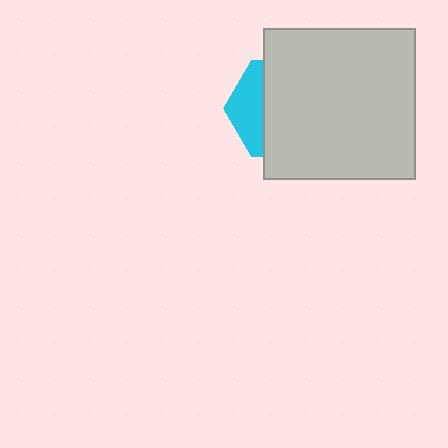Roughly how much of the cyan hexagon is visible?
A small part of it is visible (roughly 31%).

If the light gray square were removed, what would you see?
You would see the complete cyan hexagon.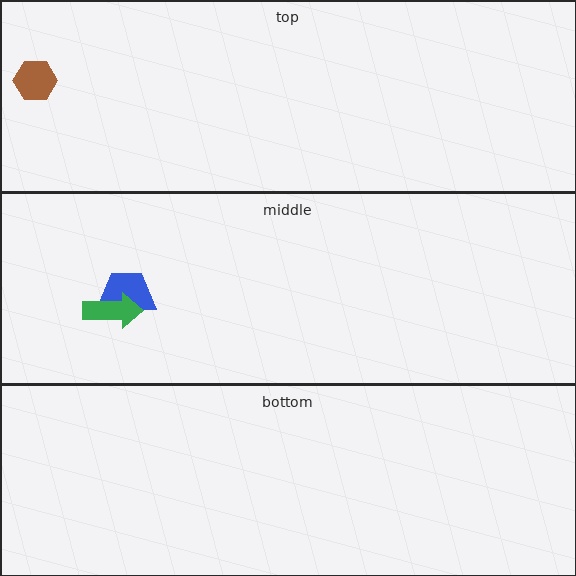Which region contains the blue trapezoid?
The middle region.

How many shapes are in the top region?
1.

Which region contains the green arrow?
The middle region.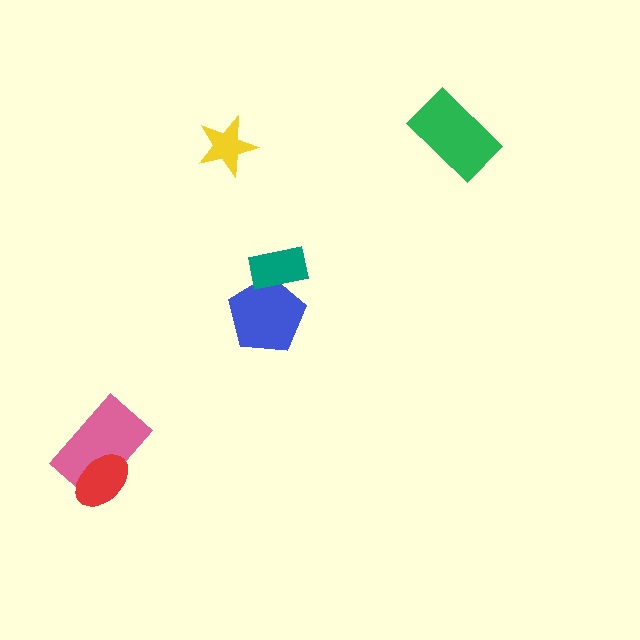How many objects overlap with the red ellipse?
1 object overlaps with the red ellipse.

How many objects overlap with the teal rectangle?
1 object overlaps with the teal rectangle.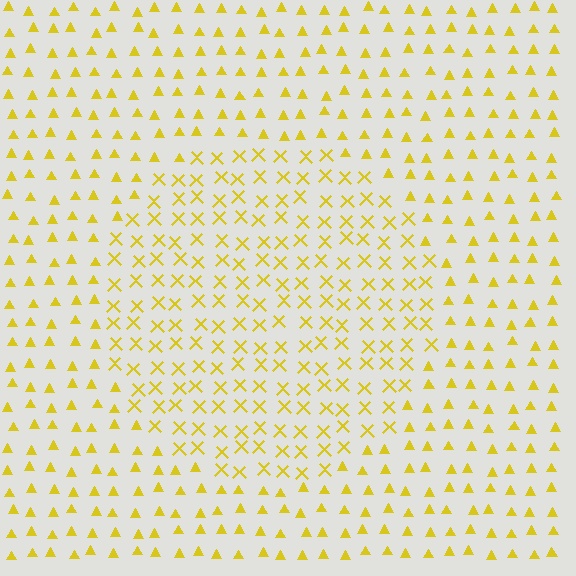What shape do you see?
I see a circle.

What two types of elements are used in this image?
The image uses X marks inside the circle region and triangles outside it.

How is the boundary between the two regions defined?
The boundary is defined by a change in element shape: X marks inside vs. triangles outside. All elements share the same color and spacing.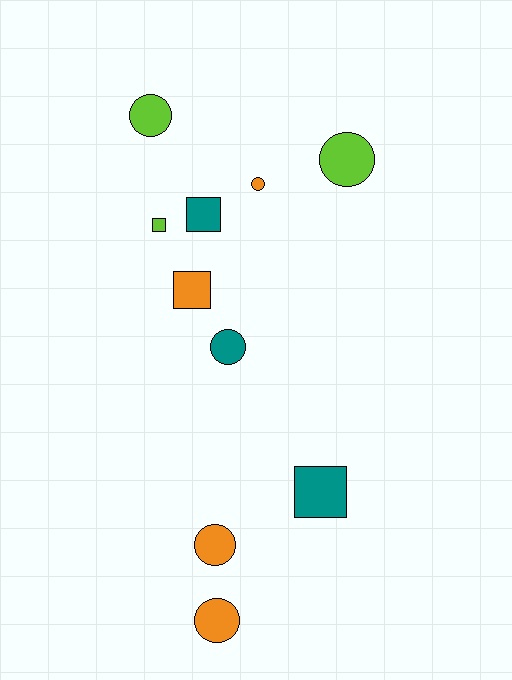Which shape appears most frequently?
Circle, with 6 objects.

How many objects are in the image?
There are 10 objects.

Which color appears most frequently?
Orange, with 4 objects.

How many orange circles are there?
There are 3 orange circles.